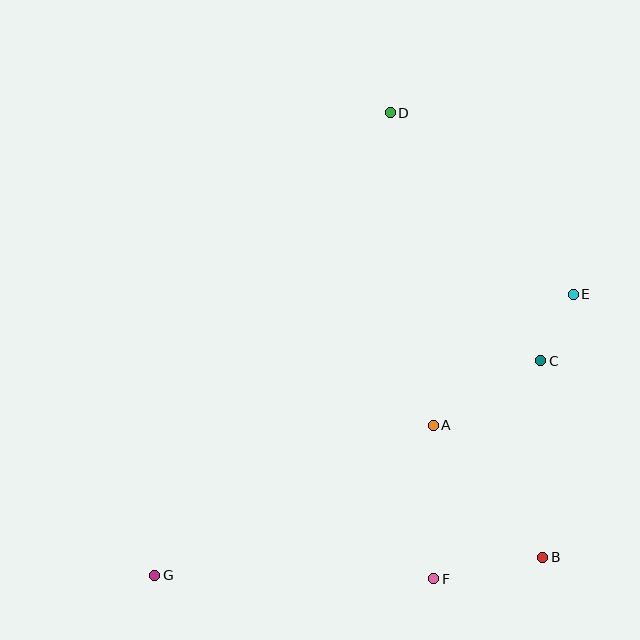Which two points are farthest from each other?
Points D and G are farthest from each other.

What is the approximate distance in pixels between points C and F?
The distance between C and F is approximately 243 pixels.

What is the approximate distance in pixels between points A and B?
The distance between A and B is approximately 171 pixels.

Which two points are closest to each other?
Points C and E are closest to each other.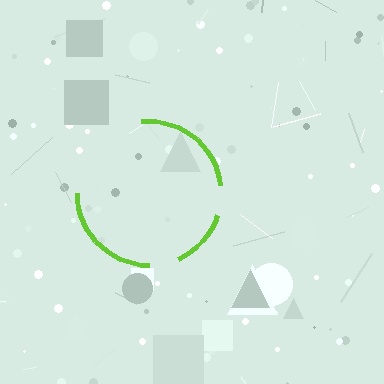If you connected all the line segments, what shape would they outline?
They would outline a circle.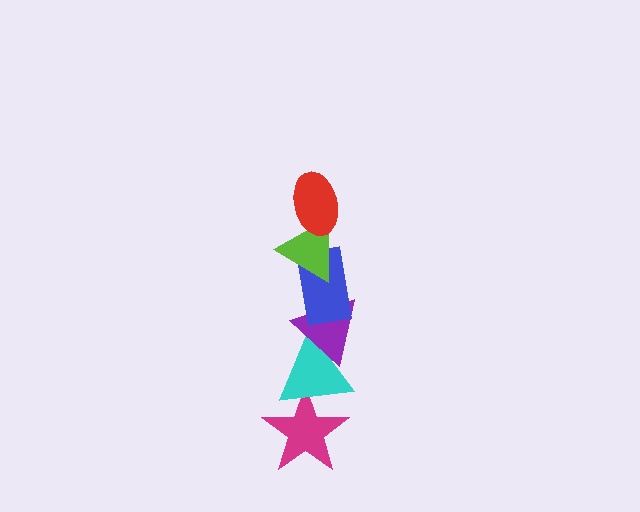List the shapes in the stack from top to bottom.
From top to bottom: the red ellipse, the lime triangle, the blue rectangle, the purple triangle, the cyan triangle, the magenta star.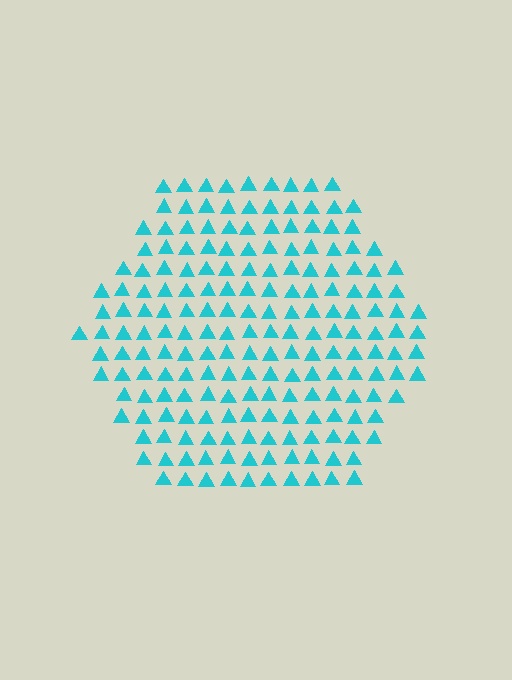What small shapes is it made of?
It is made of small triangles.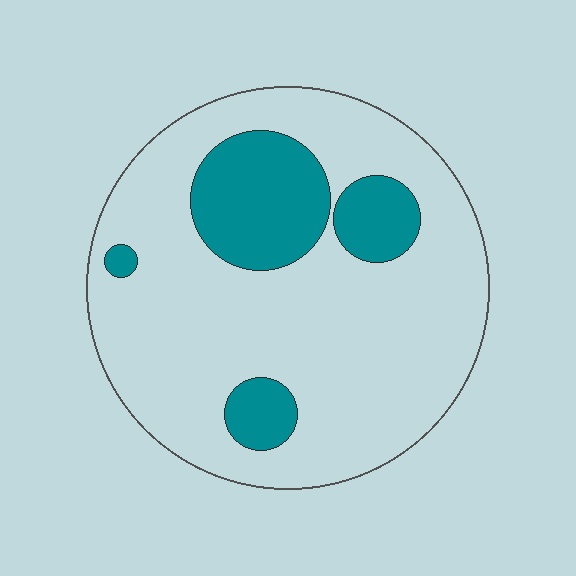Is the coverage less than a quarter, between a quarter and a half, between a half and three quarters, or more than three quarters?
Less than a quarter.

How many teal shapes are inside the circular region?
4.